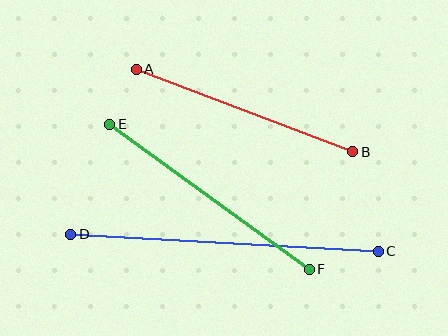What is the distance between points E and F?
The distance is approximately 247 pixels.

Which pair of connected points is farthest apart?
Points C and D are farthest apart.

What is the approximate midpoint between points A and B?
The midpoint is at approximately (244, 111) pixels.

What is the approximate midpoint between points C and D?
The midpoint is at approximately (224, 243) pixels.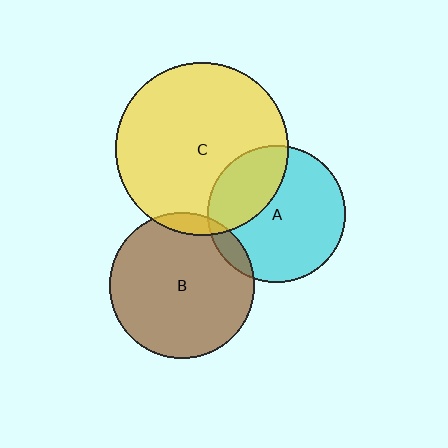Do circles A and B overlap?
Yes.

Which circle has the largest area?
Circle C (yellow).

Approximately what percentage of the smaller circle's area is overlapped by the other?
Approximately 10%.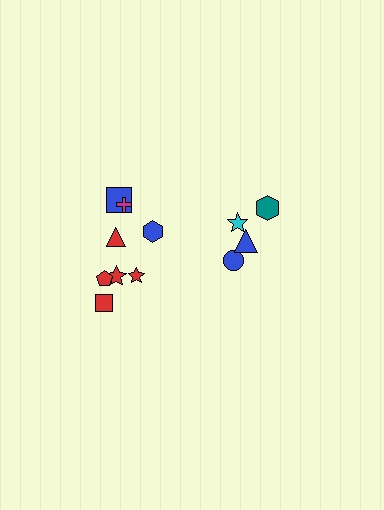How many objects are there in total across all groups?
There are 12 objects.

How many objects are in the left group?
There are 8 objects.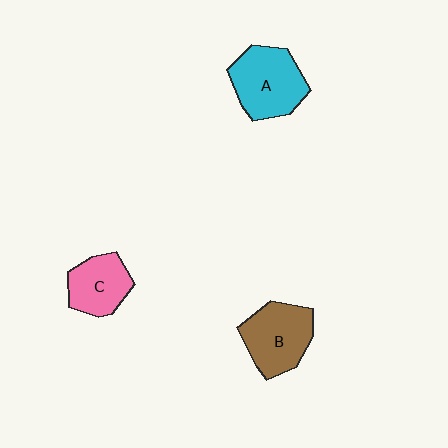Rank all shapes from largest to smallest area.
From largest to smallest: A (cyan), B (brown), C (pink).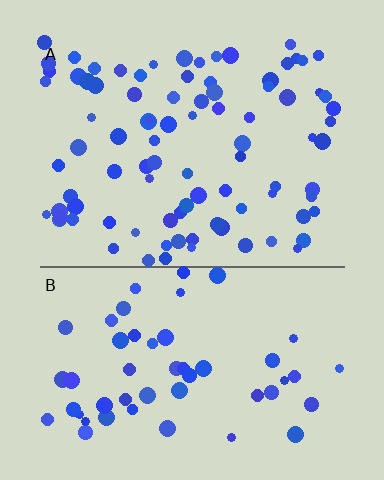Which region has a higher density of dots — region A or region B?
A (the top).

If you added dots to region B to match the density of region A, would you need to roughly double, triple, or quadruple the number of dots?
Approximately double.